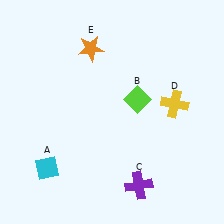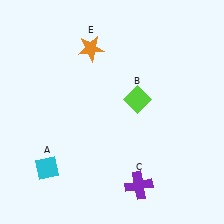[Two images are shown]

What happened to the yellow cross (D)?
The yellow cross (D) was removed in Image 2. It was in the top-right area of Image 1.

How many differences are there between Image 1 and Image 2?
There is 1 difference between the two images.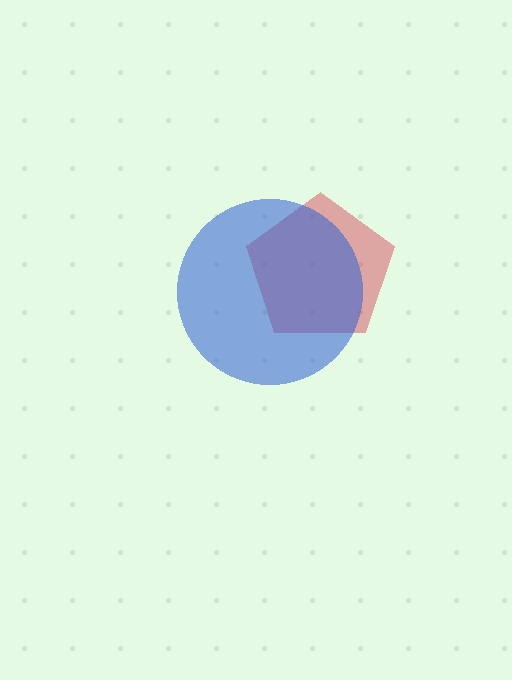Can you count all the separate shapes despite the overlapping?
Yes, there are 2 separate shapes.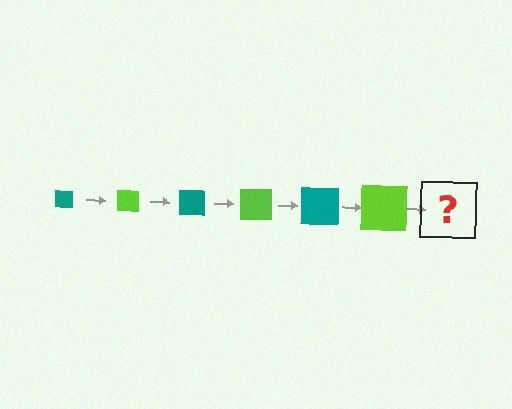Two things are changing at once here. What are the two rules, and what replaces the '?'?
The two rules are that the square grows larger each step and the color cycles through teal and lime. The '?' should be a teal square, larger than the previous one.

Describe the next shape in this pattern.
It should be a teal square, larger than the previous one.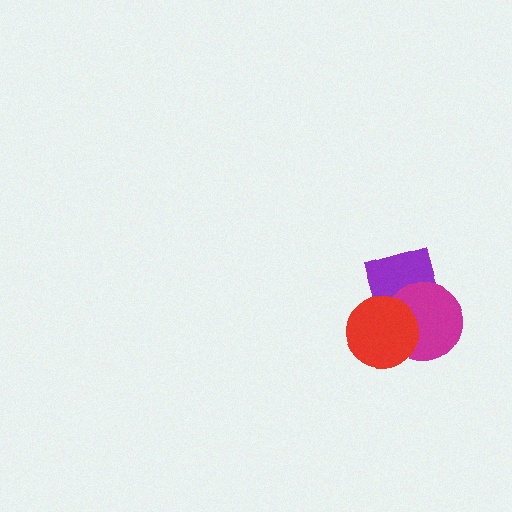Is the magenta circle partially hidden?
Yes, it is partially covered by another shape.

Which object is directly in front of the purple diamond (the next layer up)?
The magenta circle is directly in front of the purple diamond.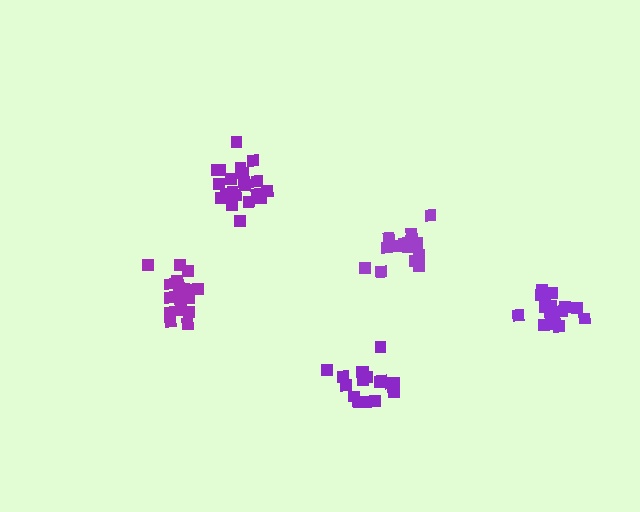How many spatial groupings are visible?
There are 5 spatial groupings.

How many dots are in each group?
Group 1: 19 dots, Group 2: 16 dots, Group 3: 18 dots, Group 4: 15 dots, Group 5: 21 dots (89 total).